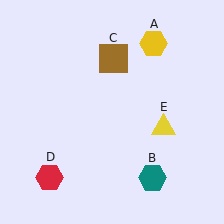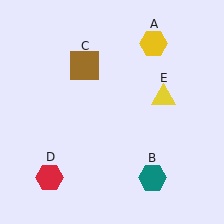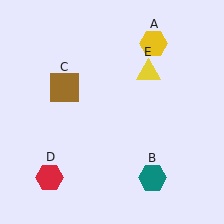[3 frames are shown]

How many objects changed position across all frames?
2 objects changed position: brown square (object C), yellow triangle (object E).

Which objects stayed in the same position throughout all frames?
Yellow hexagon (object A) and teal hexagon (object B) and red hexagon (object D) remained stationary.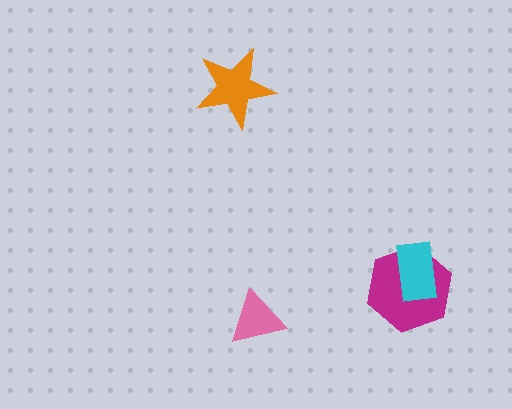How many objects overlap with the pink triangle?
0 objects overlap with the pink triangle.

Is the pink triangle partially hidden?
No, no other shape covers it.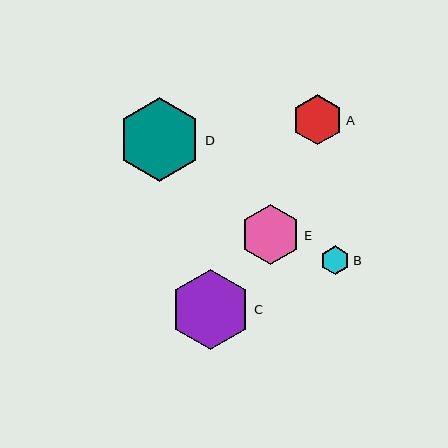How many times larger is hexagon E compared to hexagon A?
Hexagon E is approximately 1.2 times the size of hexagon A.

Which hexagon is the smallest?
Hexagon B is the smallest with a size of approximately 29 pixels.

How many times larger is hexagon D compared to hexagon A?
Hexagon D is approximately 1.7 times the size of hexagon A.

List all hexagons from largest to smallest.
From largest to smallest: D, C, E, A, B.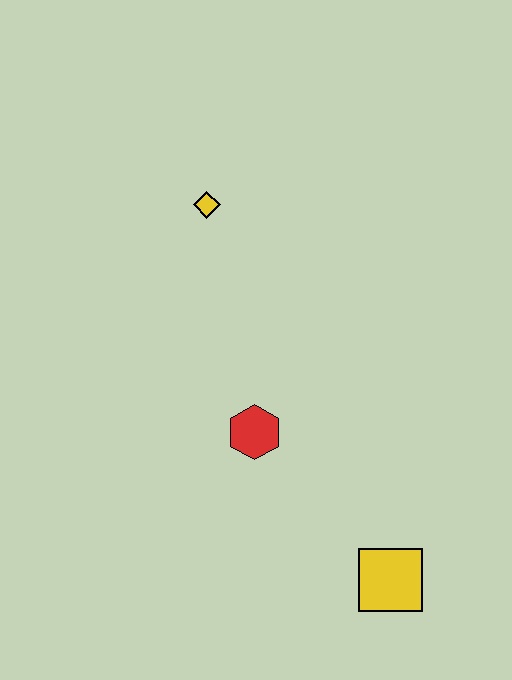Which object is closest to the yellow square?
The red hexagon is closest to the yellow square.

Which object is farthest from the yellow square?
The yellow diamond is farthest from the yellow square.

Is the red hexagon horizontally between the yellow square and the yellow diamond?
Yes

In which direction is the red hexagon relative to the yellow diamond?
The red hexagon is below the yellow diamond.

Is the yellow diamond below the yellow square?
No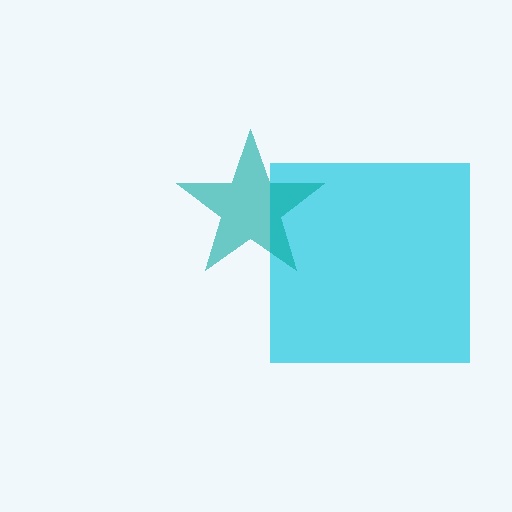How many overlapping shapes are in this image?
There are 2 overlapping shapes in the image.